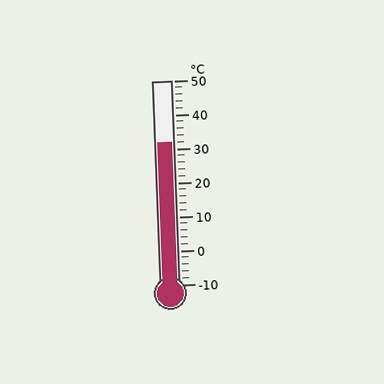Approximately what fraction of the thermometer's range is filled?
The thermometer is filled to approximately 70% of its range.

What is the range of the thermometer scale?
The thermometer scale ranges from -10°C to 50°C.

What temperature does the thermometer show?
The thermometer shows approximately 32°C.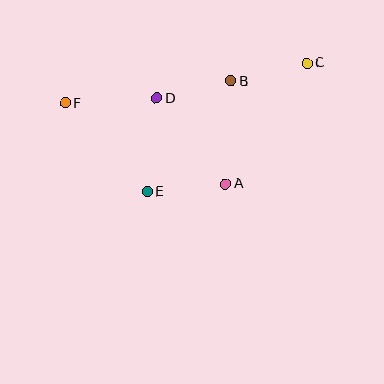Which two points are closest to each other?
Points B and D are closest to each other.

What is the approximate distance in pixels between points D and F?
The distance between D and F is approximately 92 pixels.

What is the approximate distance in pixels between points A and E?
The distance between A and E is approximately 79 pixels.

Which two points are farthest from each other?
Points C and F are farthest from each other.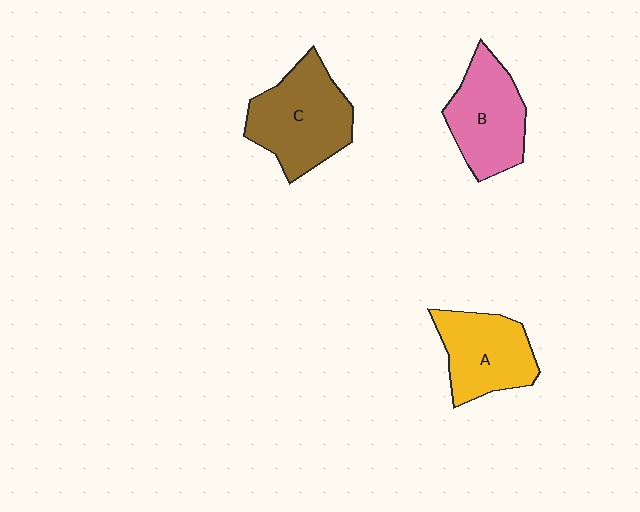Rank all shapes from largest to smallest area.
From largest to smallest: C (brown), B (pink), A (yellow).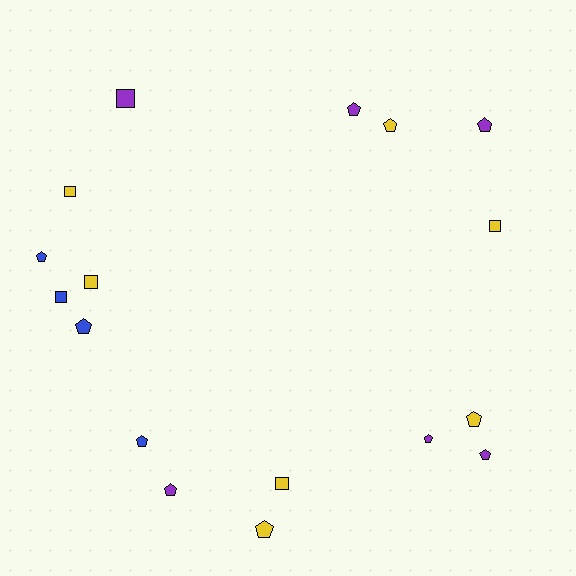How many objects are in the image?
There are 17 objects.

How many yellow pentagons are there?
There are 3 yellow pentagons.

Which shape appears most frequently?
Pentagon, with 11 objects.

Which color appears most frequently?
Yellow, with 7 objects.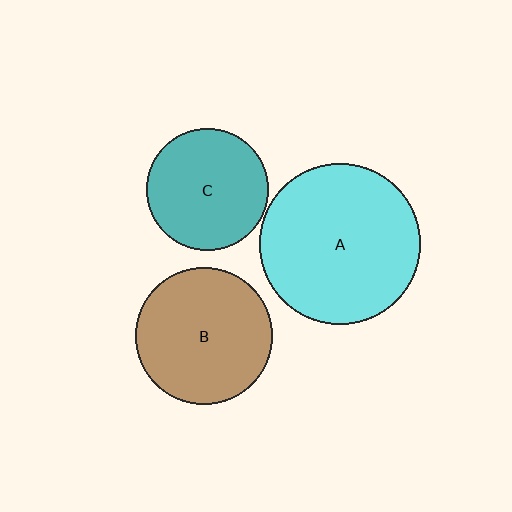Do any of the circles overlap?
No, none of the circles overlap.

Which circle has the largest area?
Circle A (cyan).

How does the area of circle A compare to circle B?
Approximately 1.4 times.